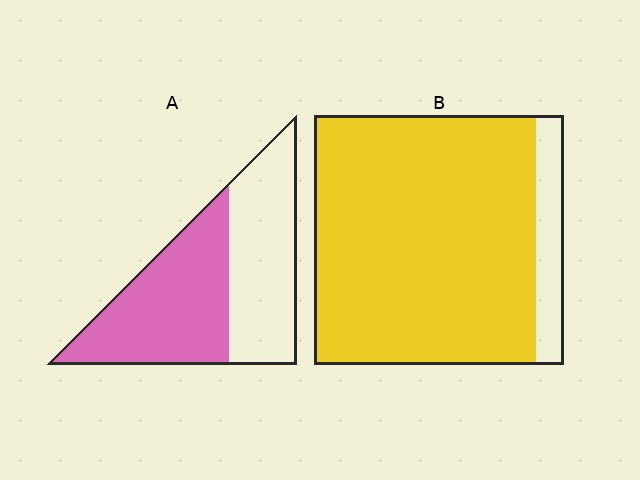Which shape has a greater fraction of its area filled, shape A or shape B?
Shape B.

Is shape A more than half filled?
Roughly half.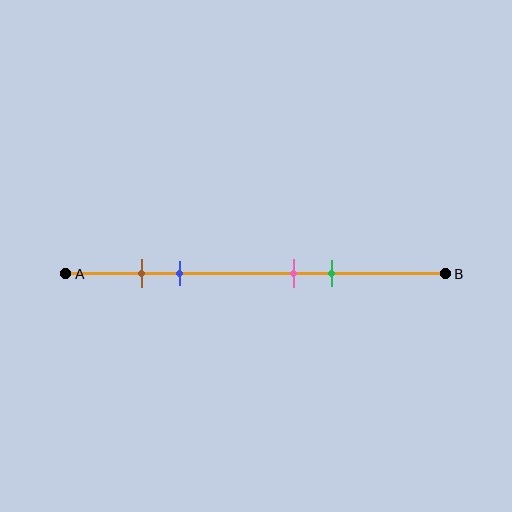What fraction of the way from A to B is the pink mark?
The pink mark is approximately 60% (0.6) of the way from A to B.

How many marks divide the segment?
There are 4 marks dividing the segment.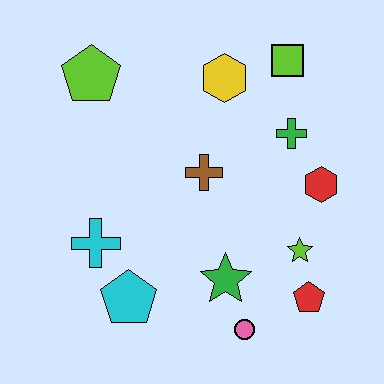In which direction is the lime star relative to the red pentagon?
The lime star is above the red pentagon.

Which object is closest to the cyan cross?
The cyan pentagon is closest to the cyan cross.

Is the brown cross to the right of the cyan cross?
Yes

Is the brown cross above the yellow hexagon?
No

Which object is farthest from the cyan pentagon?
The lime square is farthest from the cyan pentagon.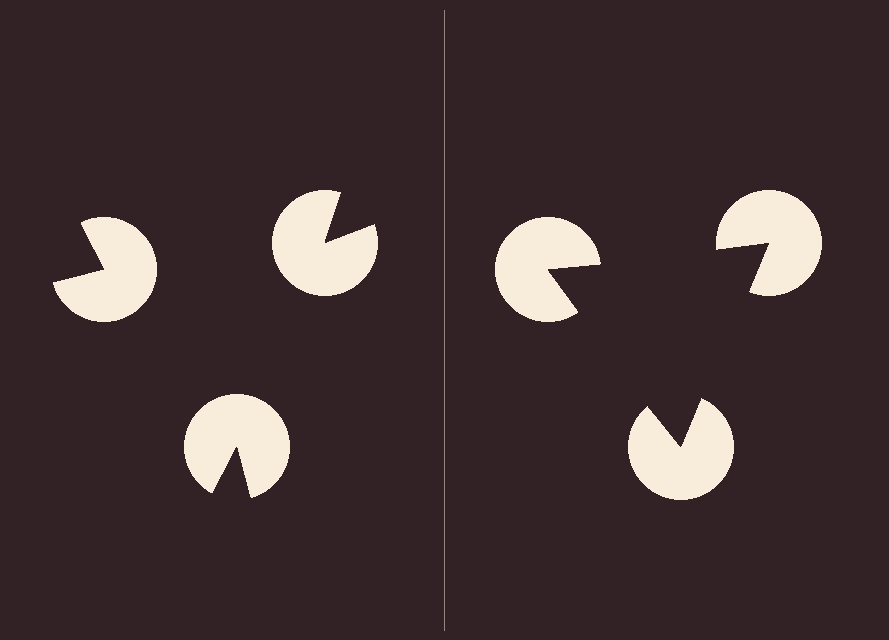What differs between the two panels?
The pac-man discs are positioned identically on both sides; only the wedge orientations differ. On the right they align to a triangle; on the left they are misaligned.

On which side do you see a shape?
An illusory triangle appears on the right side. On the left side the wedge cuts are rotated, so no coherent shape forms.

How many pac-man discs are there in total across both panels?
6 — 3 on each side.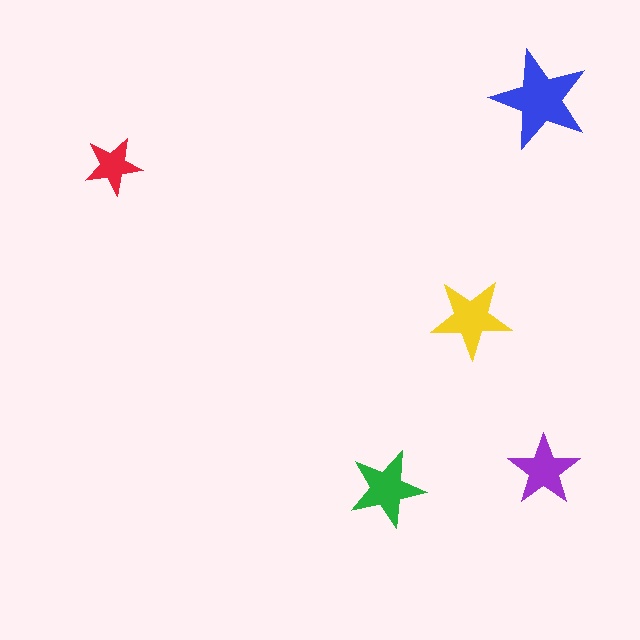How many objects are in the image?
There are 5 objects in the image.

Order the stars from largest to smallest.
the blue one, the yellow one, the green one, the purple one, the red one.